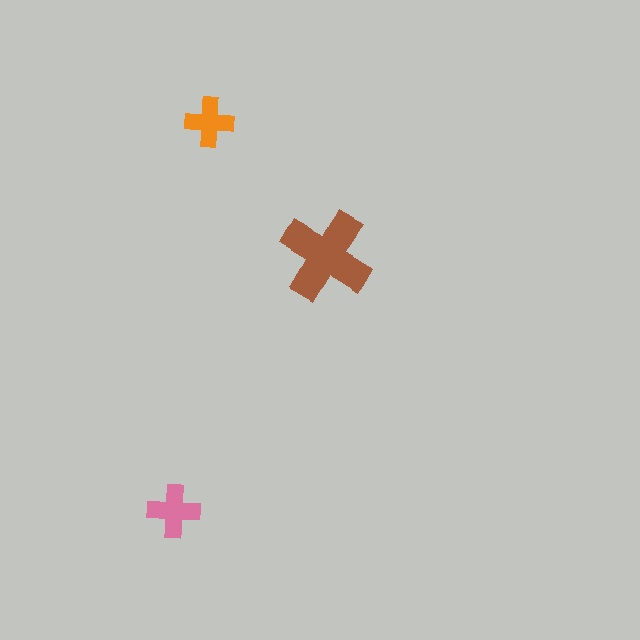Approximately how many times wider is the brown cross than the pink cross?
About 2 times wider.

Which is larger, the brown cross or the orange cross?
The brown one.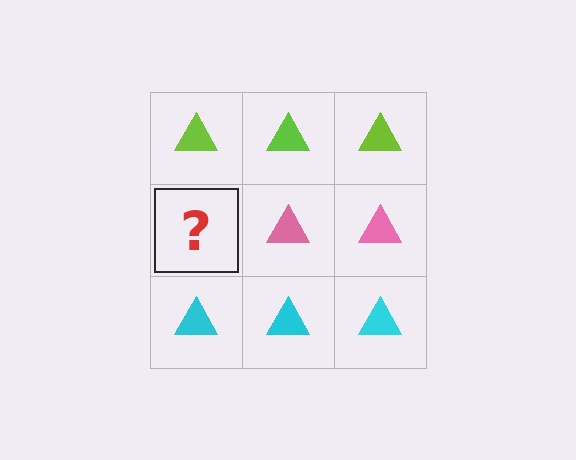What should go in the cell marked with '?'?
The missing cell should contain a pink triangle.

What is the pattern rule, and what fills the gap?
The rule is that each row has a consistent color. The gap should be filled with a pink triangle.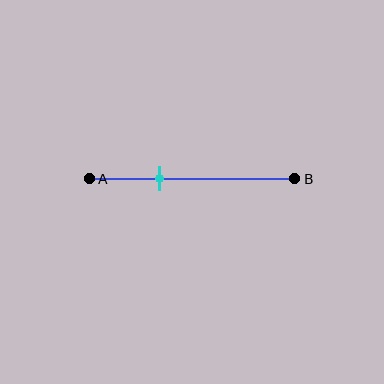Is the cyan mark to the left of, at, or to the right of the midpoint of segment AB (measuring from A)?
The cyan mark is to the left of the midpoint of segment AB.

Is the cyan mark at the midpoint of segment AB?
No, the mark is at about 35% from A, not at the 50% midpoint.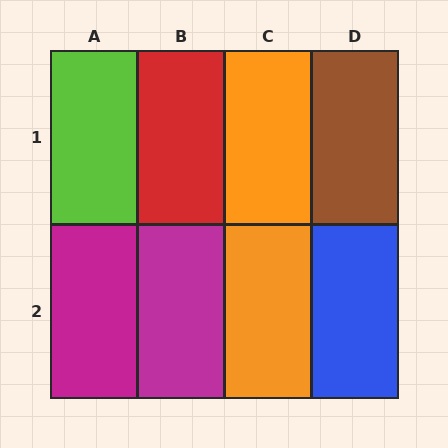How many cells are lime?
1 cell is lime.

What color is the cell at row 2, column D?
Blue.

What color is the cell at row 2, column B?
Magenta.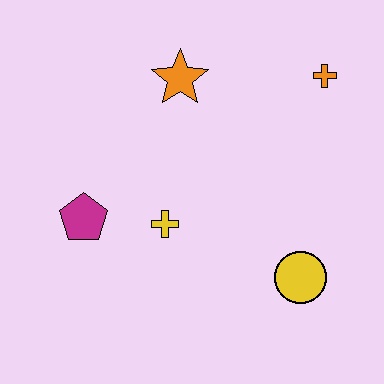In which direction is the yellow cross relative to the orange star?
The yellow cross is below the orange star.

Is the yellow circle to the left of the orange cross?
Yes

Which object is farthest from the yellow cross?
The orange cross is farthest from the yellow cross.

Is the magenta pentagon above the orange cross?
No